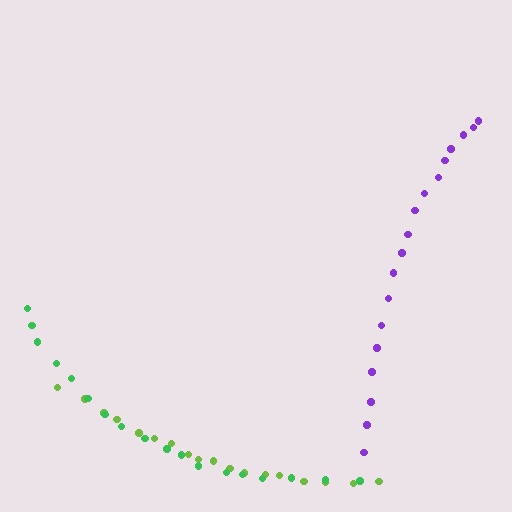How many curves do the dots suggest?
There are 3 distinct paths.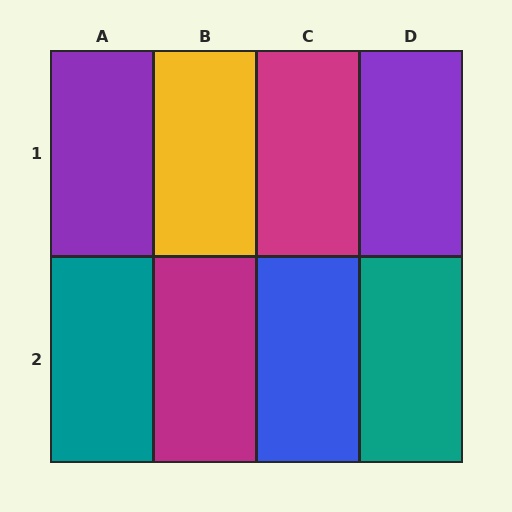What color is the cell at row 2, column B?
Magenta.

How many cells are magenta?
2 cells are magenta.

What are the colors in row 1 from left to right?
Purple, yellow, magenta, purple.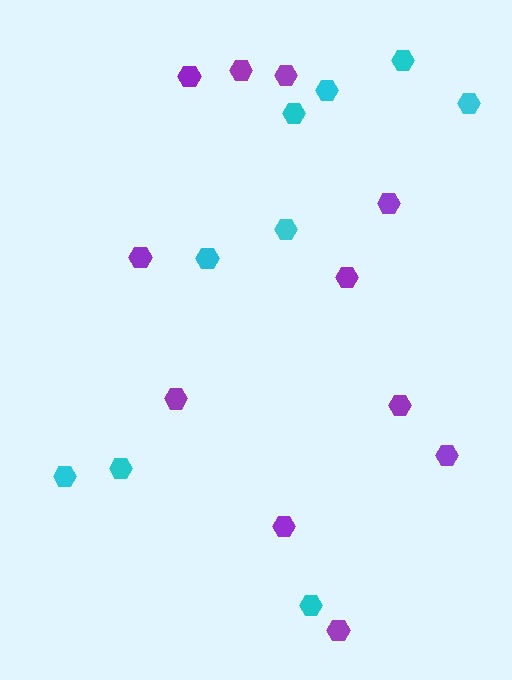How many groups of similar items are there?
There are 2 groups: one group of purple hexagons (11) and one group of cyan hexagons (9).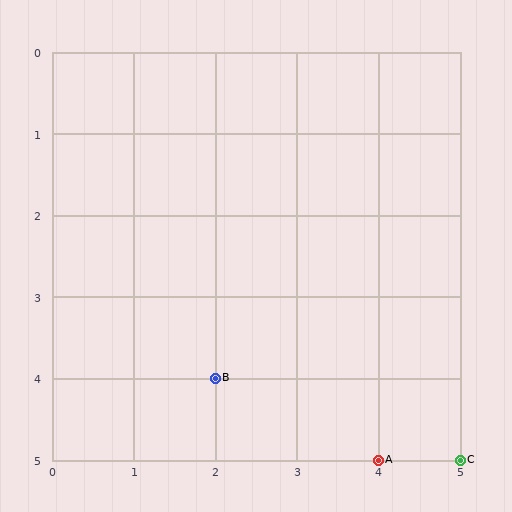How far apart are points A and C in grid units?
Points A and C are 1 column apart.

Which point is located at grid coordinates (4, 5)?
Point A is at (4, 5).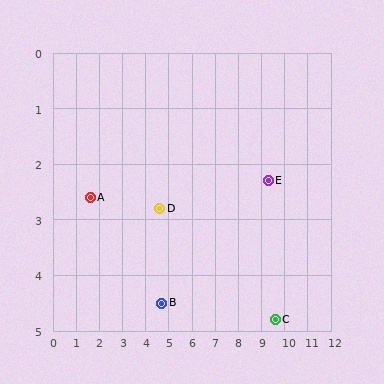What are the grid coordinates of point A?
Point A is at approximately (1.6, 2.6).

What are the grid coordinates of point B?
Point B is at approximately (4.7, 4.5).